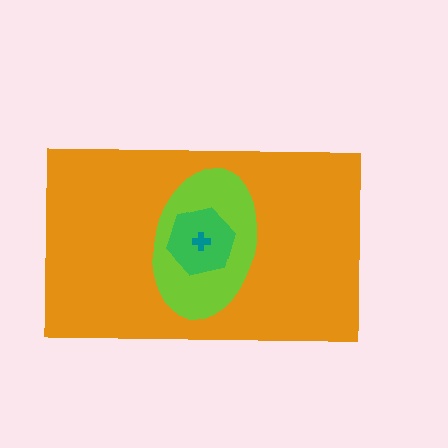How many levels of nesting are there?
4.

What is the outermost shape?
The orange rectangle.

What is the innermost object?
The teal cross.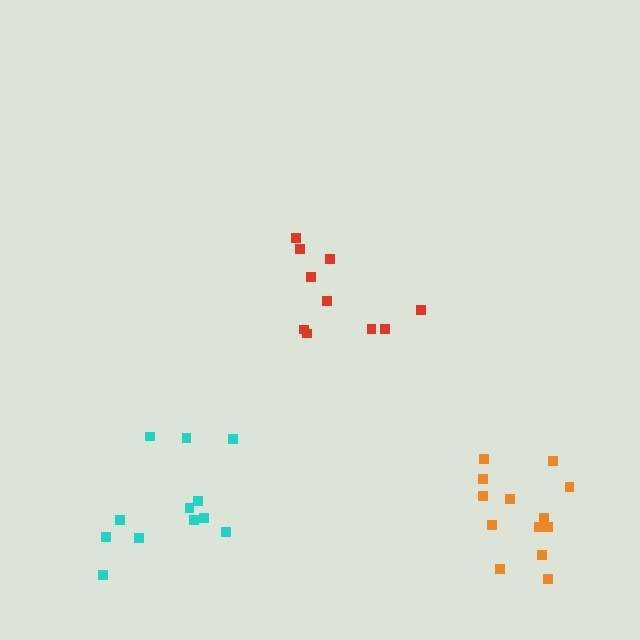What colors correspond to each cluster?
The clusters are colored: cyan, orange, red.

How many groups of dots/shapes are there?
There are 3 groups.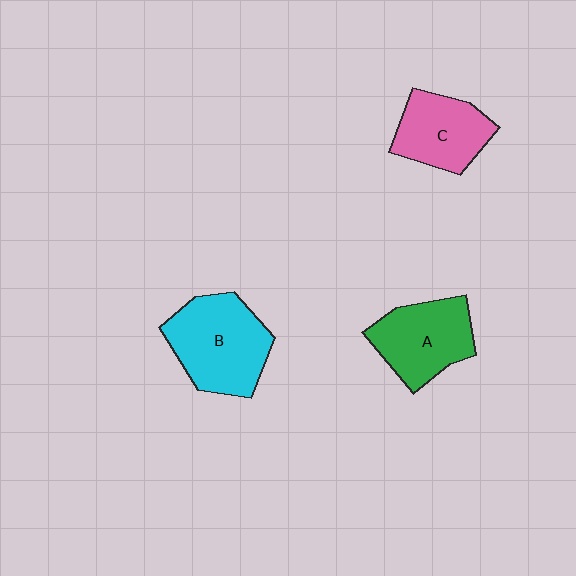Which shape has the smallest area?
Shape C (pink).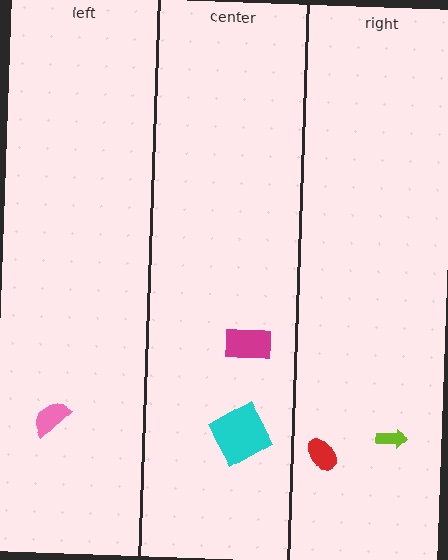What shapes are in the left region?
The pink semicircle.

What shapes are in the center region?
The magenta rectangle, the cyan square.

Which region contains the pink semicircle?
The left region.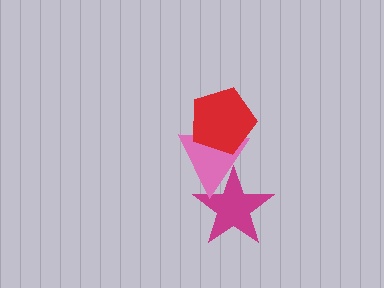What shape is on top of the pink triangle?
The red pentagon is on top of the pink triangle.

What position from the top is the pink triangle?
The pink triangle is 2nd from the top.